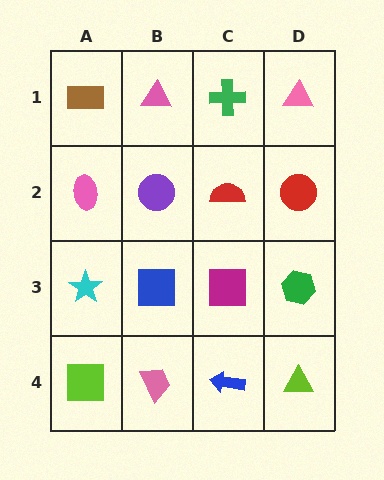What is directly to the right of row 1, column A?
A pink triangle.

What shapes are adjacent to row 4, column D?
A green hexagon (row 3, column D), a blue arrow (row 4, column C).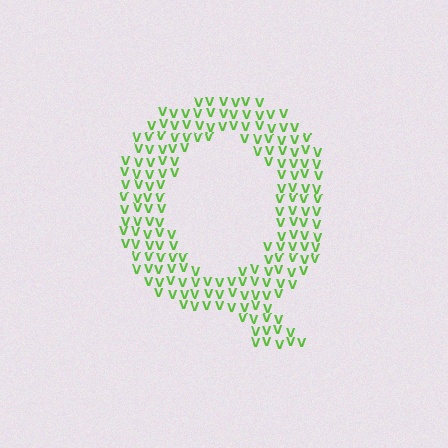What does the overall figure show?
The overall figure shows the letter Q.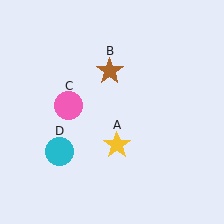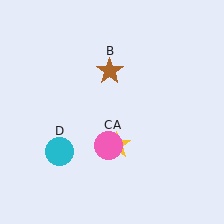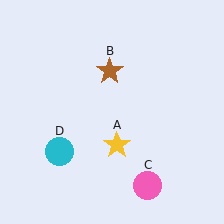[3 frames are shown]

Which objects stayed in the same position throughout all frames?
Yellow star (object A) and brown star (object B) and cyan circle (object D) remained stationary.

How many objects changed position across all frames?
1 object changed position: pink circle (object C).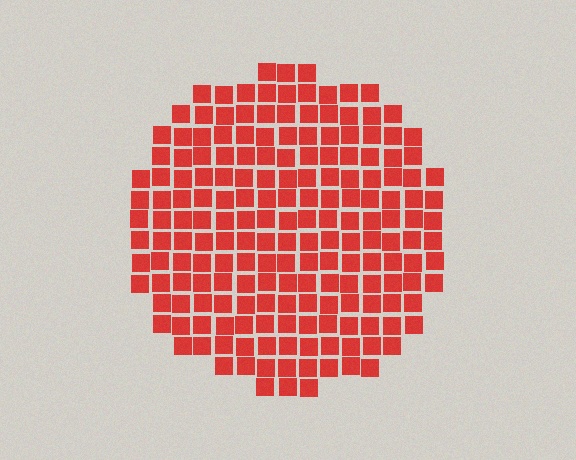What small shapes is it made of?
It is made of small squares.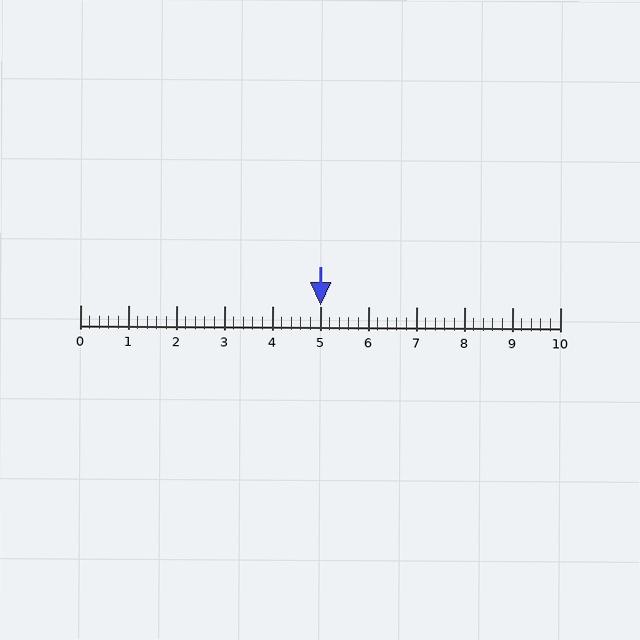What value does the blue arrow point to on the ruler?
The blue arrow points to approximately 5.0.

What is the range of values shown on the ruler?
The ruler shows values from 0 to 10.